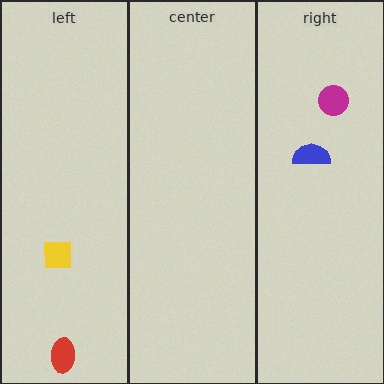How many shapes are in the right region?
2.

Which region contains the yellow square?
The left region.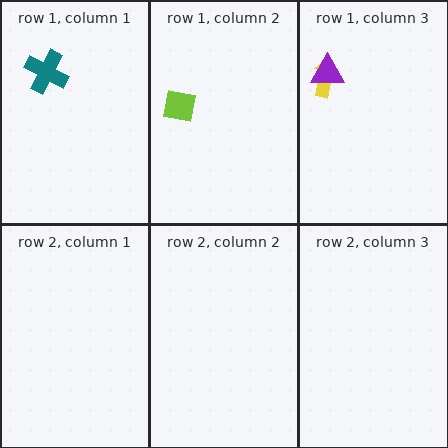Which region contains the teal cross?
The row 1, column 1 region.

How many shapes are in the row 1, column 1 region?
1.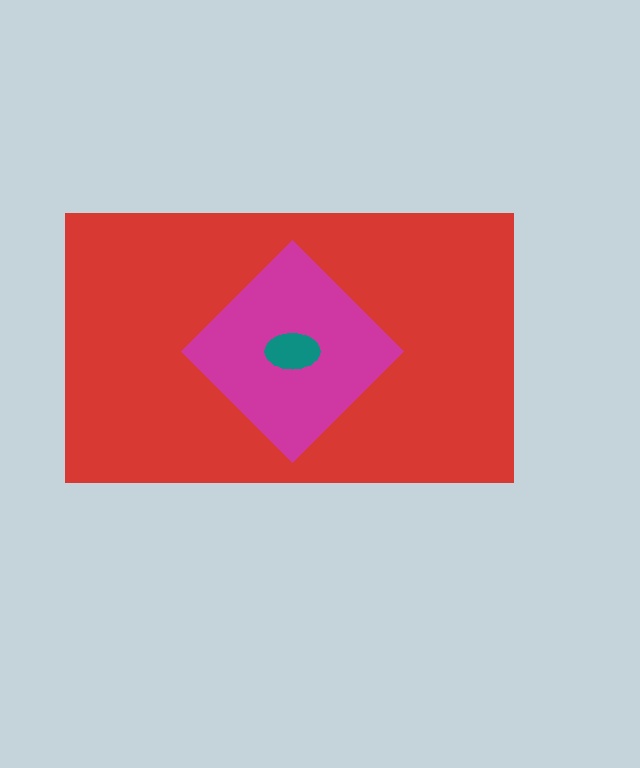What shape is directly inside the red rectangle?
The magenta diamond.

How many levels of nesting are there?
3.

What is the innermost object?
The teal ellipse.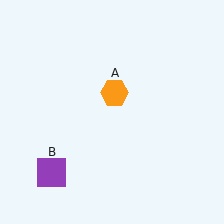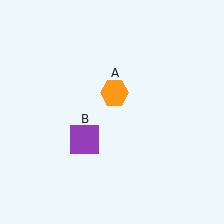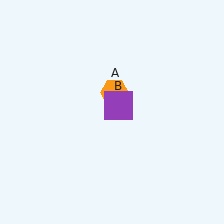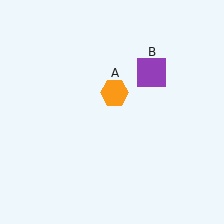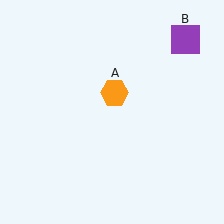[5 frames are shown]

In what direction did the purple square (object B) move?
The purple square (object B) moved up and to the right.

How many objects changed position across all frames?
1 object changed position: purple square (object B).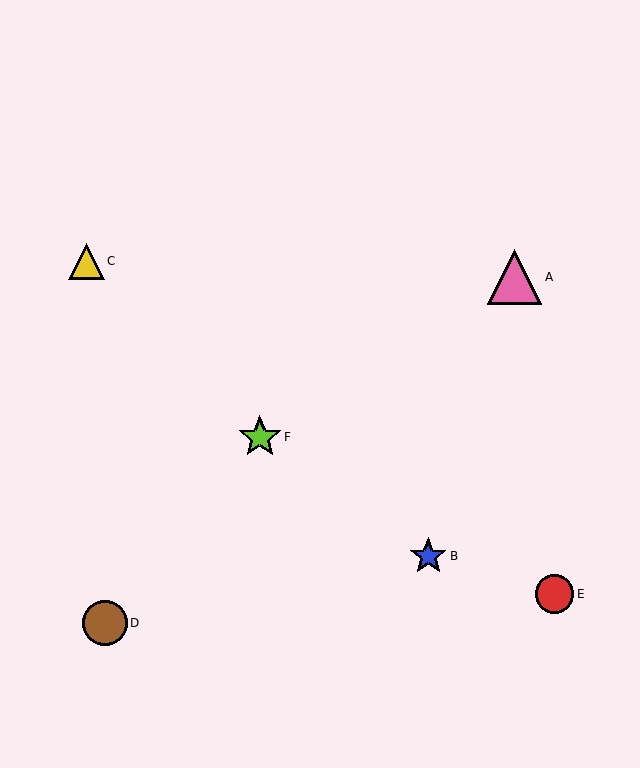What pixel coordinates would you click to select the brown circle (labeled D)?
Click at (105, 623) to select the brown circle D.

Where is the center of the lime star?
The center of the lime star is at (260, 437).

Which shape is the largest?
The pink triangle (labeled A) is the largest.